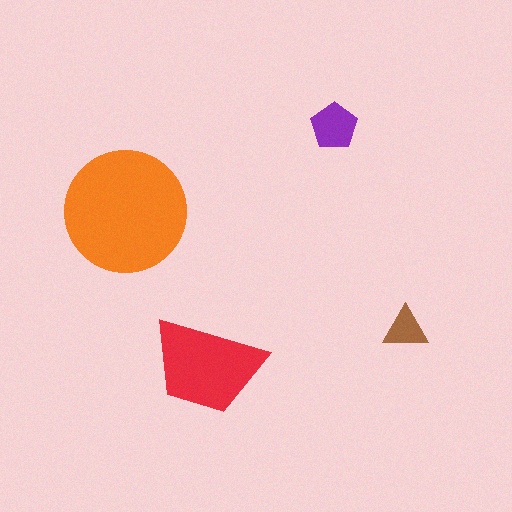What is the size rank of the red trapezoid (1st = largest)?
2nd.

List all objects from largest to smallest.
The orange circle, the red trapezoid, the purple pentagon, the brown triangle.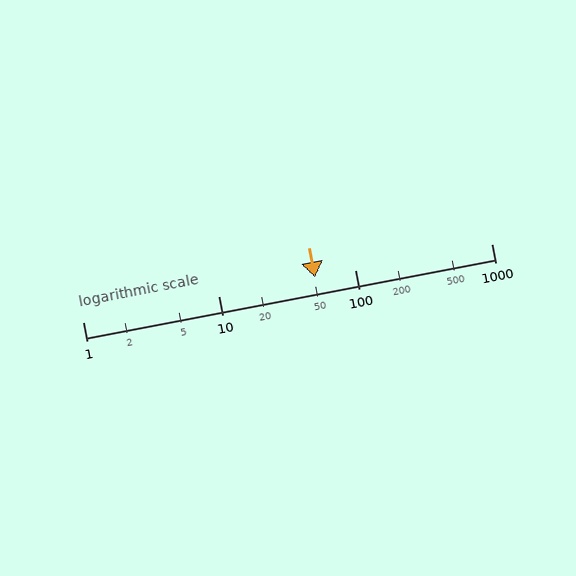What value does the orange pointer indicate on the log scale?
The pointer indicates approximately 51.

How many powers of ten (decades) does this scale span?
The scale spans 3 decades, from 1 to 1000.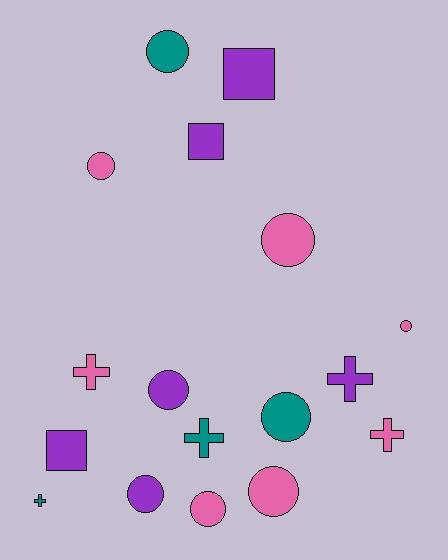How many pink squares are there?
There are no pink squares.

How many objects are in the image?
There are 17 objects.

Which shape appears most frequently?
Circle, with 9 objects.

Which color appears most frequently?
Pink, with 7 objects.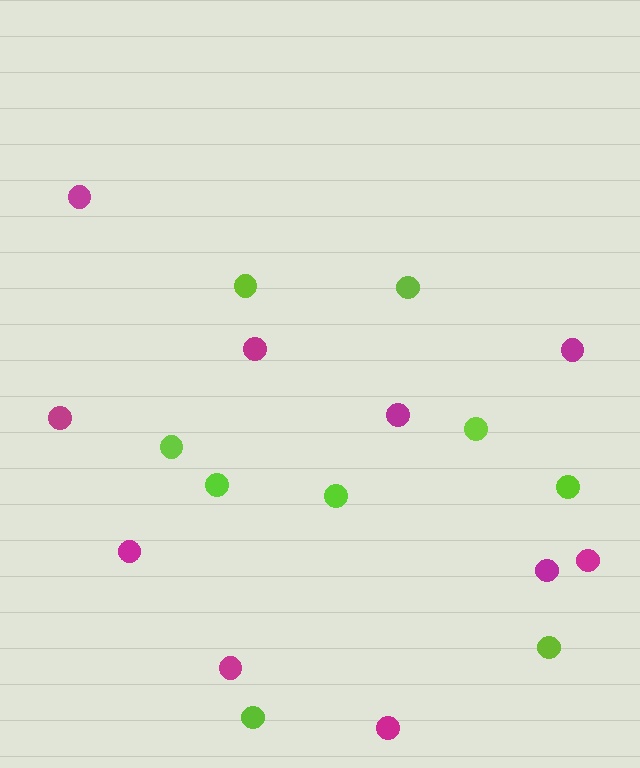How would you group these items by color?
There are 2 groups: one group of magenta circles (10) and one group of lime circles (9).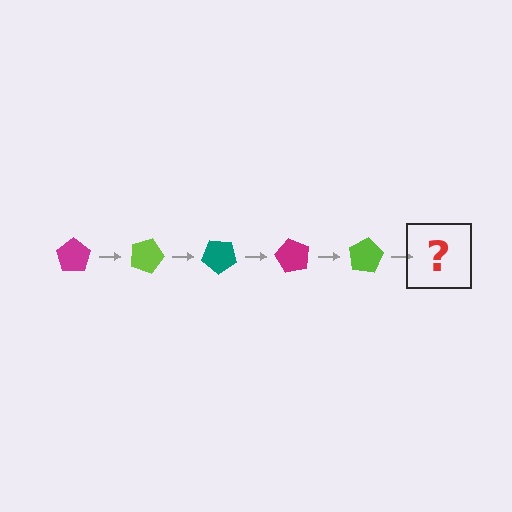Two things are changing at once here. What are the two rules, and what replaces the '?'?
The two rules are that it rotates 20 degrees each step and the color cycles through magenta, lime, and teal. The '?' should be a teal pentagon, rotated 100 degrees from the start.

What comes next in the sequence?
The next element should be a teal pentagon, rotated 100 degrees from the start.